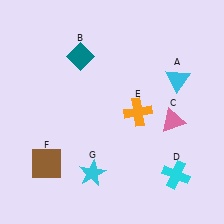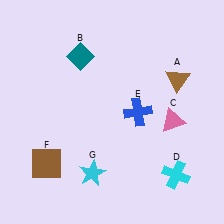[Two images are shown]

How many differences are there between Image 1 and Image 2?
There are 2 differences between the two images.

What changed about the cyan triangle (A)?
In Image 1, A is cyan. In Image 2, it changed to brown.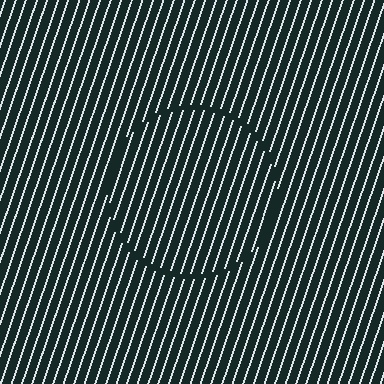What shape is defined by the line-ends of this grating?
An illusory circle. The interior of the shape contains the same grating, shifted by half a period — the contour is defined by the phase discontinuity where line-ends from the inner and outer gratings abut.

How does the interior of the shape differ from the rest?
The interior of the shape contains the same grating, shifted by half a period — the contour is defined by the phase discontinuity where line-ends from the inner and outer gratings abut.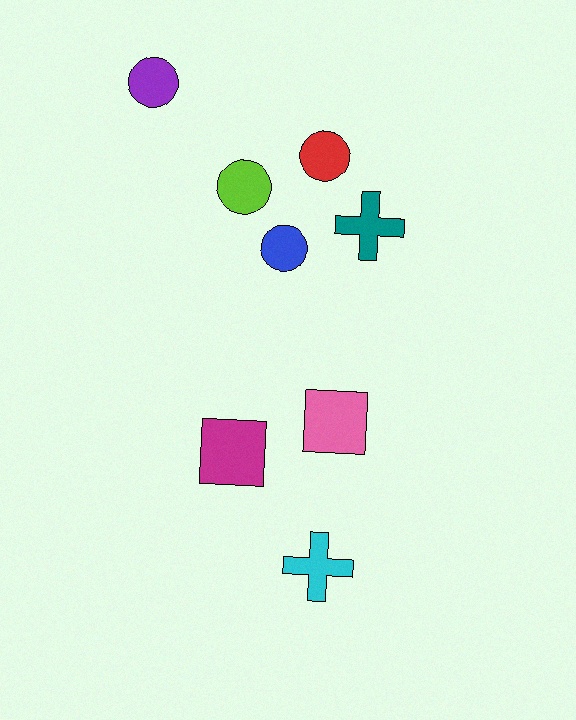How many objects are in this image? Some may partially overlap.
There are 8 objects.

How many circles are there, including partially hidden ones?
There are 4 circles.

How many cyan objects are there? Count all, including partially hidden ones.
There is 1 cyan object.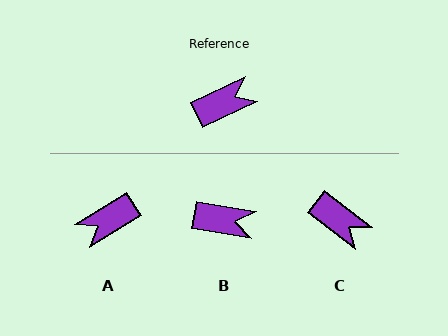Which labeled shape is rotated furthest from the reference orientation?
A, about 173 degrees away.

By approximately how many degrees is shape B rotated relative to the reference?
Approximately 34 degrees clockwise.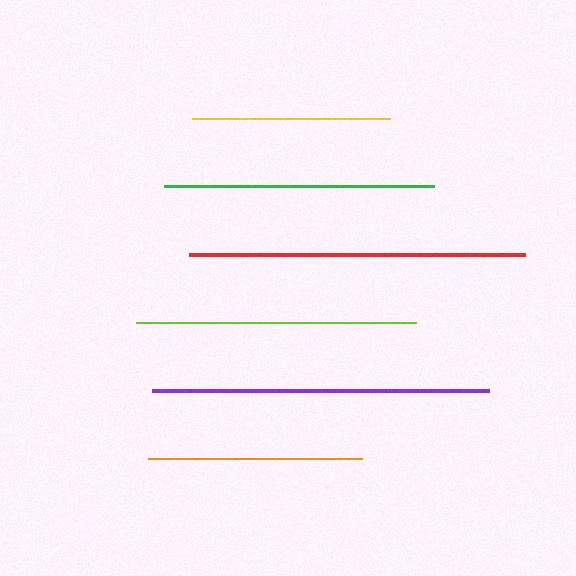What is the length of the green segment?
The green segment is approximately 270 pixels long.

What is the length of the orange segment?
The orange segment is approximately 214 pixels long.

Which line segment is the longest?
The purple line is the longest at approximately 337 pixels.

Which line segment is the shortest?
The yellow line is the shortest at approximately 198 pixels.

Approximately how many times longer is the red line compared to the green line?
The red line is approximately 1.2 times the length of the green line.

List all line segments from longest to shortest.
From longest to shortest: purple, red, lime, green, orange, yellow.